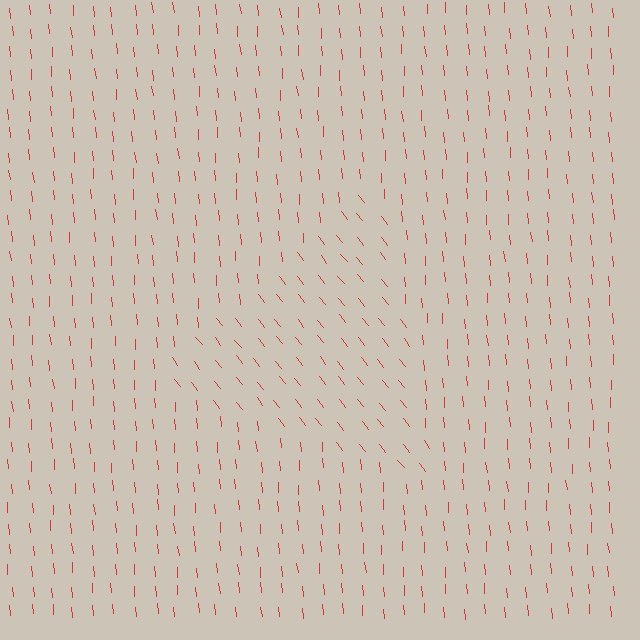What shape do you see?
I see a triangle.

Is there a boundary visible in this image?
Yes, there is a texture boundary formed by a change in line orientation.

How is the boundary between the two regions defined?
The boundary is defined purely by a change in line orientation (approximately 33 degrees difference). All lines are the same color and thickness.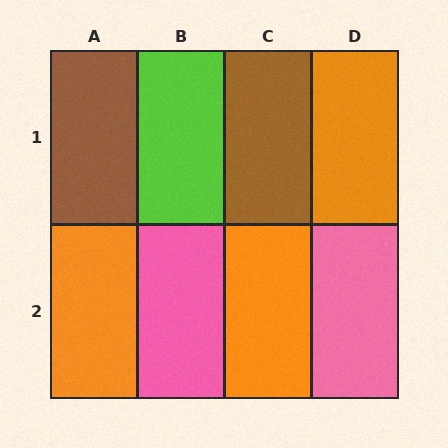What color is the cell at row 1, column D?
Orange.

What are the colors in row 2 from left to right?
Orange, pink, orange, pink.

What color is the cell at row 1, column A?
Brown.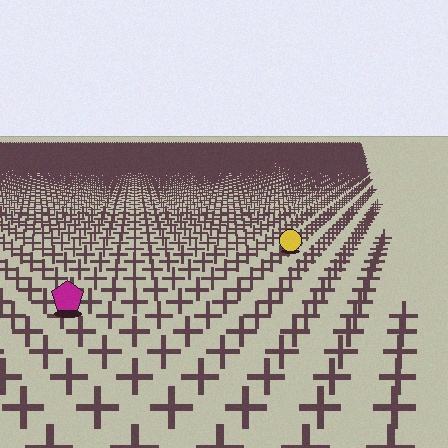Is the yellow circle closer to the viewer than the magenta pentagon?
No. The magenta pentagon is closer — you can tell from the texture gradient: the ground texture is coarser near it.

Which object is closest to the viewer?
The magenta pentagon is closest. The texture marks near it are larger and more spread out.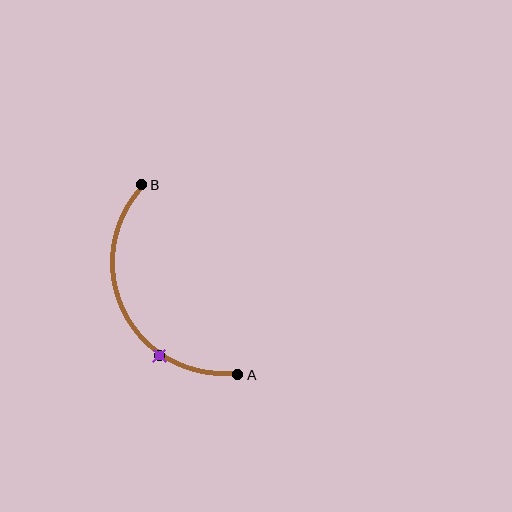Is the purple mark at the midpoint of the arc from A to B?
No. The purple mark lies on the arc but is closer to endpoint A. The arc midpoint would be at the point on the curve equidistant along the arc from both A and B.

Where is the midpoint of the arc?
The arc midpoint is the point on the curve farthest from the straight line joining A and B. It sits to the left of that line.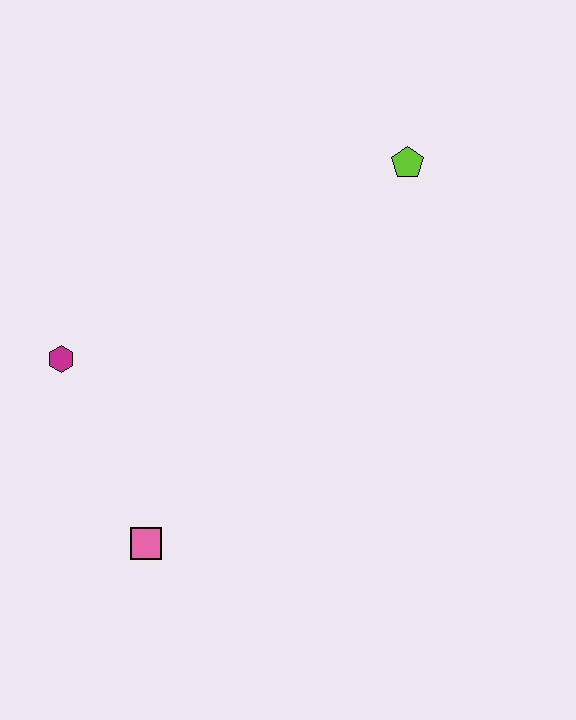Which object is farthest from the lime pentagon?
The pink square is farthest from the lime pentagon.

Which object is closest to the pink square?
The magenta hexagon is closest to the pink square.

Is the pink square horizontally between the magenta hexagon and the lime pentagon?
Yes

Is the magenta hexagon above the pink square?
Yes